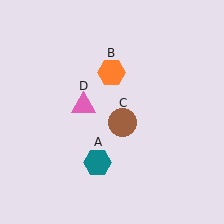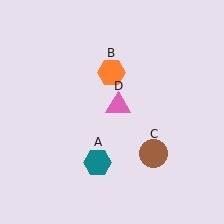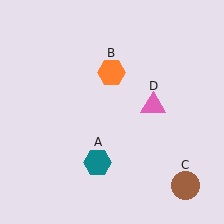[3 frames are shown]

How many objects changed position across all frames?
2 objects changed position: brown circle (object C), pink triangle (object D).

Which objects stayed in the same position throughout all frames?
Teal hexagon (object A) and orange hexagon (object B) remained stationary.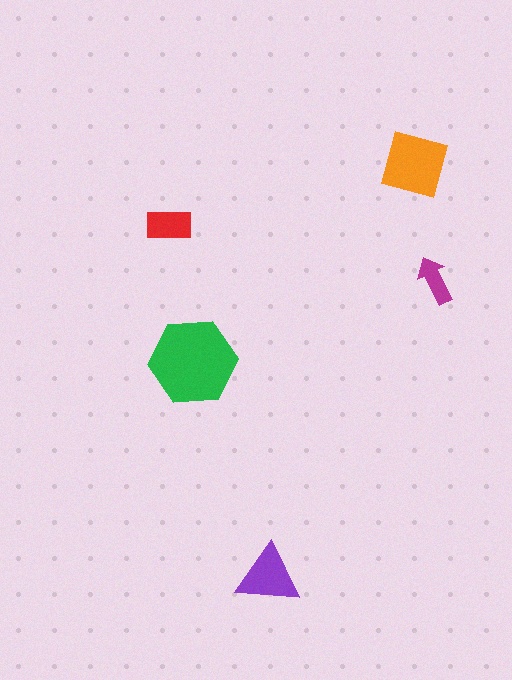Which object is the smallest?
The magenta arrow.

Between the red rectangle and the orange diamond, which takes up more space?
The orange diamond.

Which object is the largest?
The green hexagon.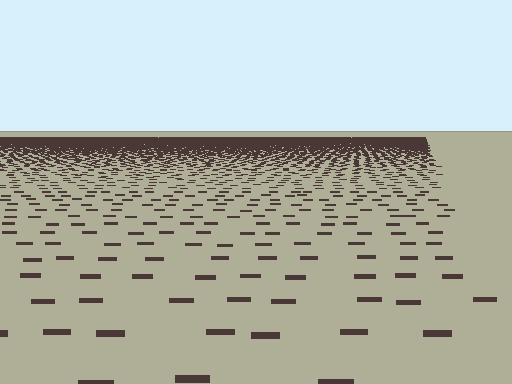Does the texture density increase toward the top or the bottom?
Density increases toward the top.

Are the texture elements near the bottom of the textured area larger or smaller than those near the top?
Larger. Near the bottom, elements are closer to the viewer and appear at a bigger on-screen size.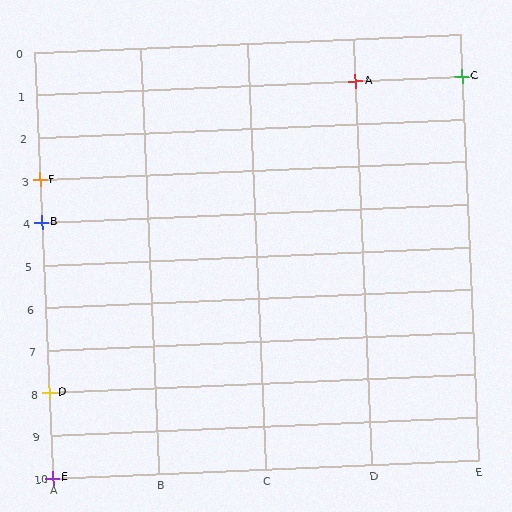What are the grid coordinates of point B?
Point B is at grid coordinates (A, 4).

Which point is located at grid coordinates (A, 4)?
Point B is at (A, 4).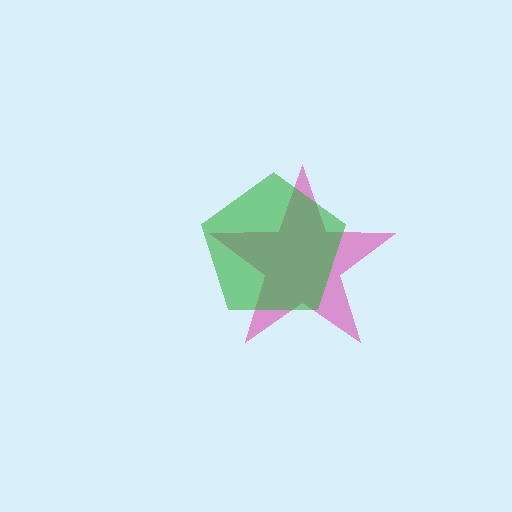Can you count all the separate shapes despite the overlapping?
Yes, there are 2 separate shapes.